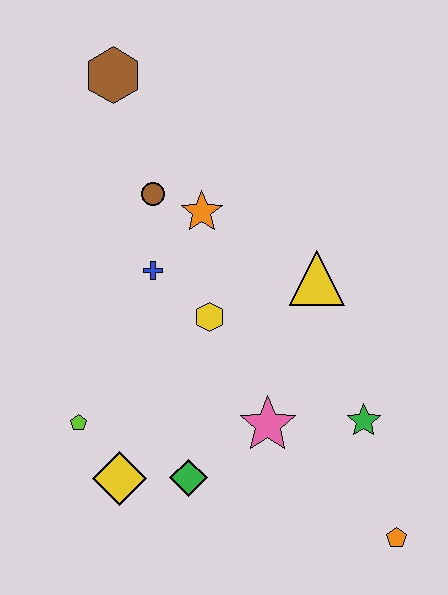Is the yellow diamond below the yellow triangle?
Yes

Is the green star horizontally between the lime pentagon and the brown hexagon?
No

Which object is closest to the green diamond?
The yellow diamond is closest to the green diamond.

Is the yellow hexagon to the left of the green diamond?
No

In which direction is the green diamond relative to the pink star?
The green diamond is to the left of the pink star.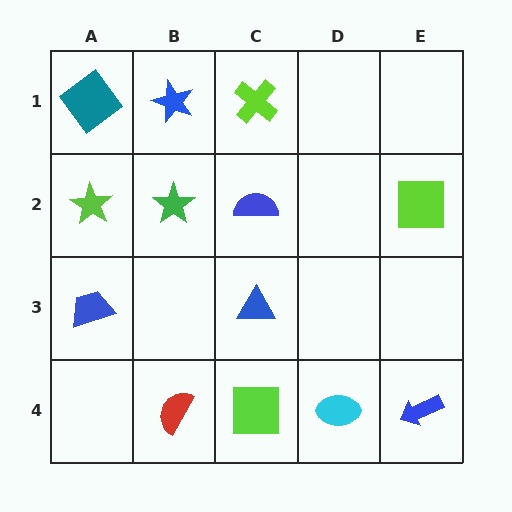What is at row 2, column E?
A lime square.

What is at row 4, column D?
A cyan ellipse.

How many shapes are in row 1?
3 shapes.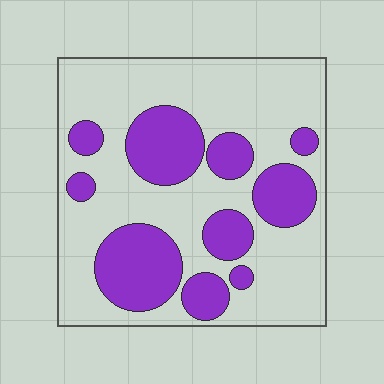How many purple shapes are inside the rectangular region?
10.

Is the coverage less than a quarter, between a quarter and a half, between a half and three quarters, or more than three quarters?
Between a quarter and a half.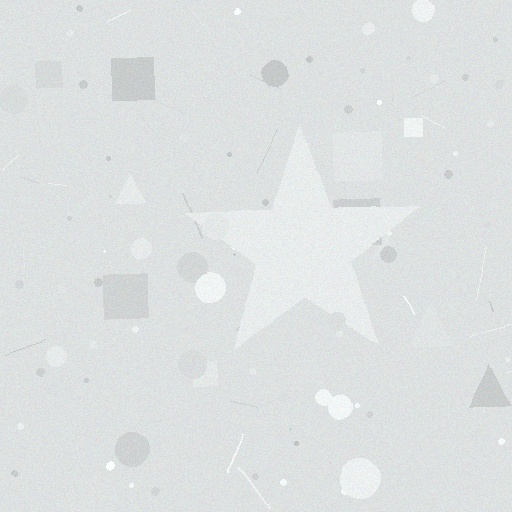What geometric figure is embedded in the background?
A star is embedded in the background.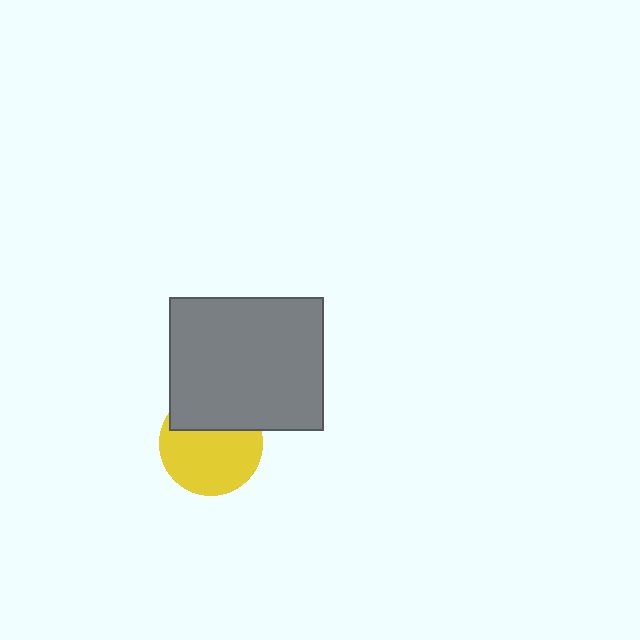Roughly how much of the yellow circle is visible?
Most of it is visible (roughly 66%).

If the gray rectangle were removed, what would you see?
You would see the complete yellow circle.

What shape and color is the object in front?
The object in front is a gray rectangle.